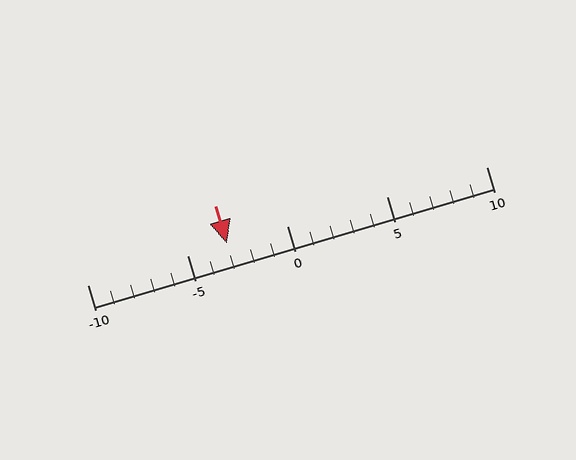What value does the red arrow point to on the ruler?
The red arrow points to approximately -3.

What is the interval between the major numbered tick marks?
The major tick marks are spaced 5 units apart.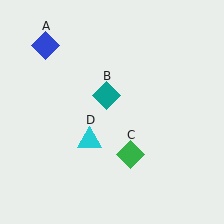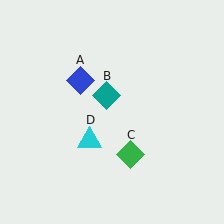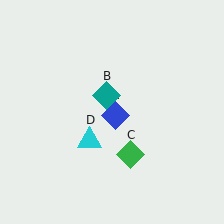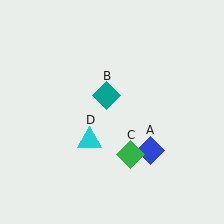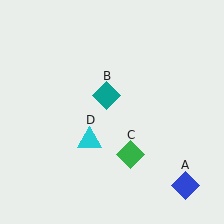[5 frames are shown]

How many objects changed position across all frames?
1 object changed position: blue diamond (object A).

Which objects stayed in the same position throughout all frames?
Teal diamond (object B) and green diamond (object C) and cyan triangle (object D) remained stationary.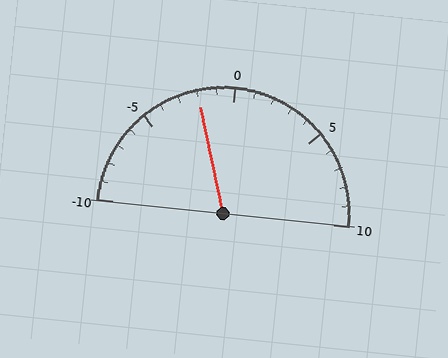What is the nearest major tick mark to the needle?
The nearest major tick mark is 0.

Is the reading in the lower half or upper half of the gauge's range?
The reading is in the lower half of the range (-10 to 10).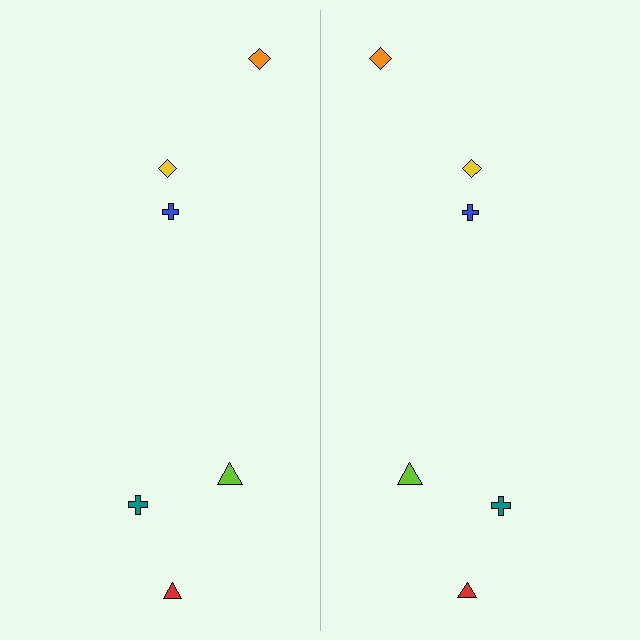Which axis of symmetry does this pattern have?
The pattern has a vertical axis of symmetry running through the center of the image.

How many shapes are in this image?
There are 12 shapes in this image.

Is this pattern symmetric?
Yes, this pattern has bilateral (reflection) symmetry.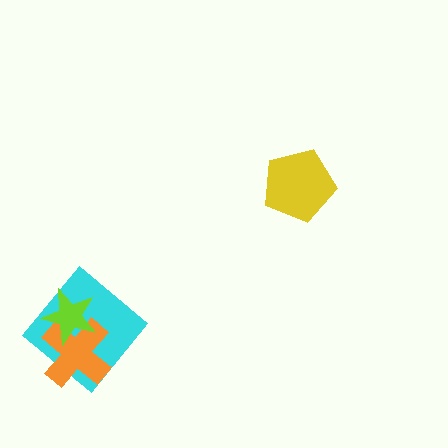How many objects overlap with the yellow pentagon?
0 objects overlap with the yellow pentagon.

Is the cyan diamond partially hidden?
Yes, it is partially covered by another shape.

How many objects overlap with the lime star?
2 objects overlap with the lime star.